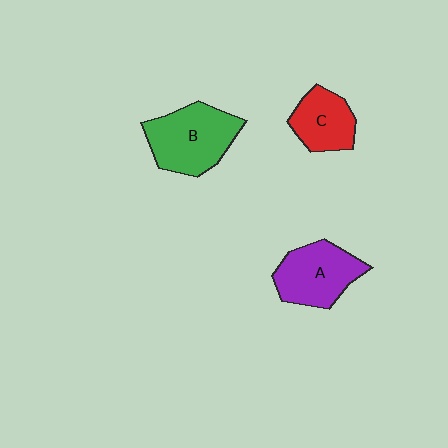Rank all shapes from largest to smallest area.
From largest to smallest: B (green), A (purple), C (red).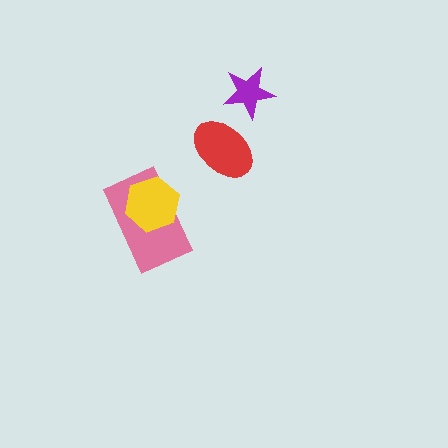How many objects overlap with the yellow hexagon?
1 object overlaps with the yellow hexagon.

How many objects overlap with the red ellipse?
0 objects overlap with the red ellipse.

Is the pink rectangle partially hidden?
Yes, it is partially covered by another shape.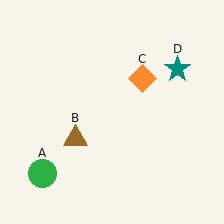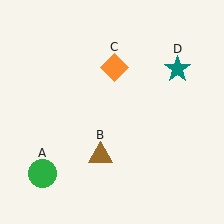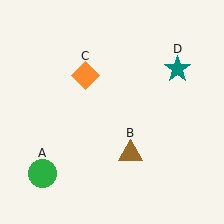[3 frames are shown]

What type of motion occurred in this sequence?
The brown triangle (object B), orange diamond (object C) rotated counterclockwise around the center of the scene.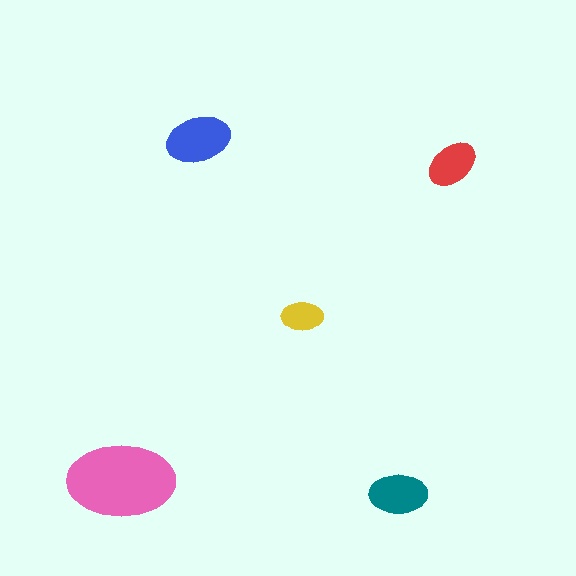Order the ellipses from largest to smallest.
the pink one, the blue one, the teal one, the red one, the yellow one.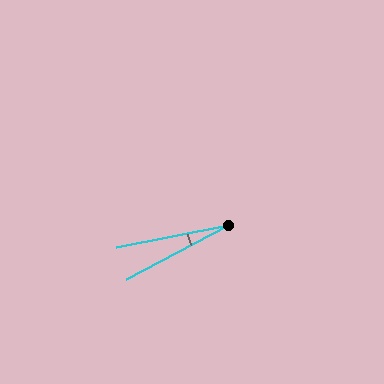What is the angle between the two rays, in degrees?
Approximately 16 degrees.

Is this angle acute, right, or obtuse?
It is acute.